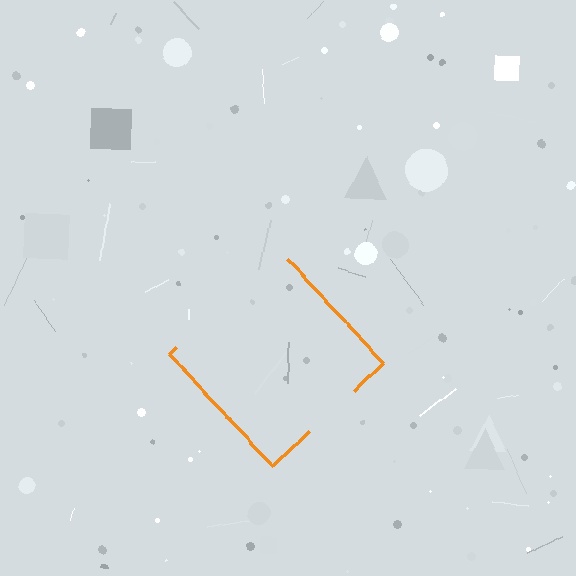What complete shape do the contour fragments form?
The contour fragments form a diamond.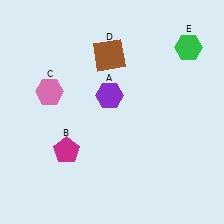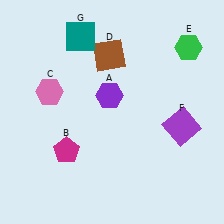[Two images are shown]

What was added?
A purple square (F), a teal square (G) were added in Image 2.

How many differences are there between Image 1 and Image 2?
There are 2 differences between the two images.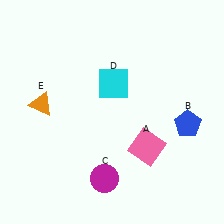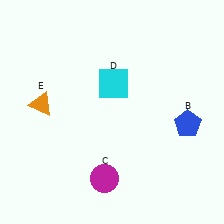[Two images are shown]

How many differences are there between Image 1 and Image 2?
There is 1 difference between the two images.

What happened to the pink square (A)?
The pink square (A) was removed in Image 2. It was in the bottom-right area of Image 1.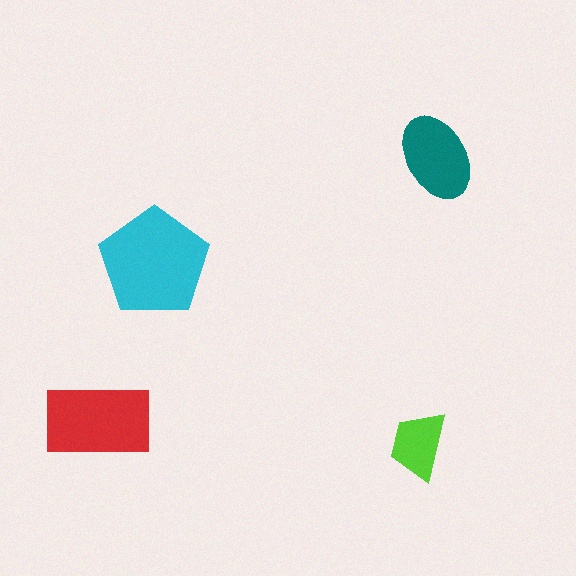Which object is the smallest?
The lime trapezoid.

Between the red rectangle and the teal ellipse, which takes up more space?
The red rectangle.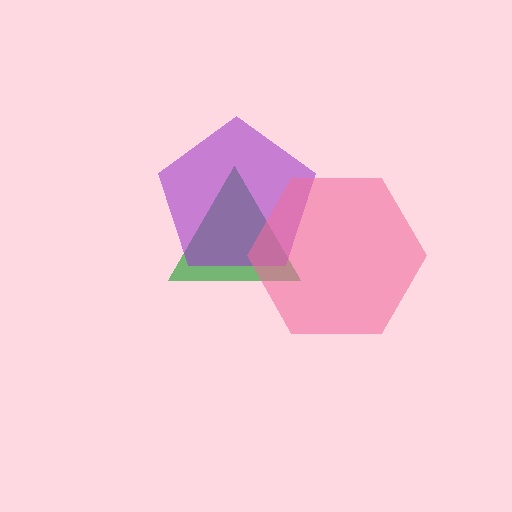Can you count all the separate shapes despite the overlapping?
Yes, there are 3 separate shapes.